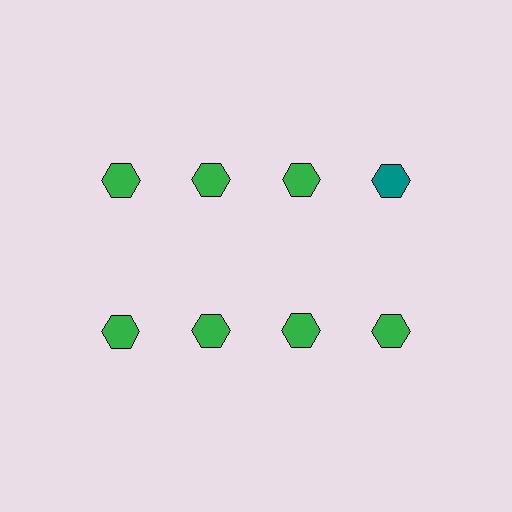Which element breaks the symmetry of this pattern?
The teal hexagon in the top row, second from right column breaks the symmetry. All other shapes are green hexagons.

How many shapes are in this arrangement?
There are 8 shapes arranged in a grid pattern.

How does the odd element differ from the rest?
It has a different color: teal instead of green.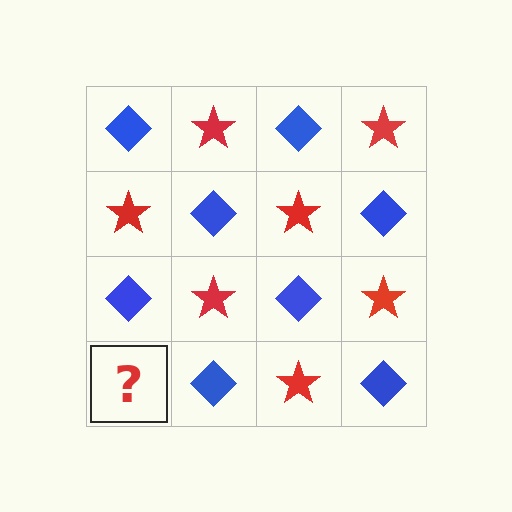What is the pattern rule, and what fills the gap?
The rule is that it alternates blue diamond and red star in a checkerboard pattern. The gap should be filled with a red star.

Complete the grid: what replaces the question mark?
The question mark should be replaced with a red star.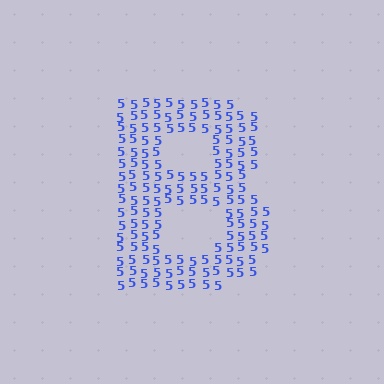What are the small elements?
The small elements are digit 5's.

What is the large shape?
The large shape is the letter B.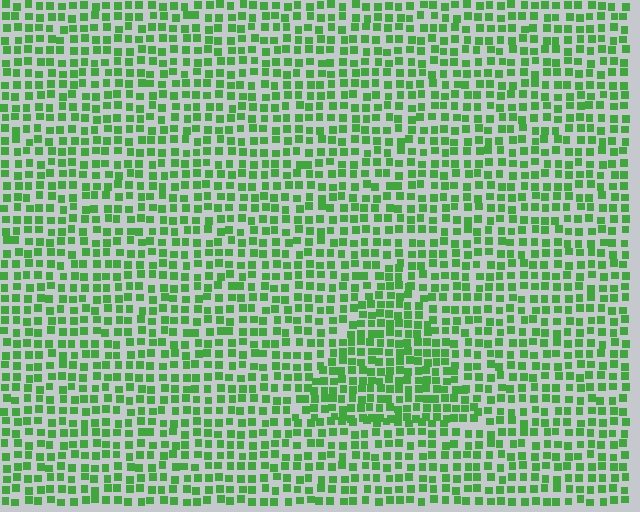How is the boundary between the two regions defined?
The boundary is defined by a change in element density (approximately 1.4x ratio). All elements are the same color, size, and shape.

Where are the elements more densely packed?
The elements are more densely packed inside the triangle boundary.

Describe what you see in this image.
The image contains small green elements arranged at two different densities. A triangle-shaped region is visible where the elements are more densely packed than the surrounding area.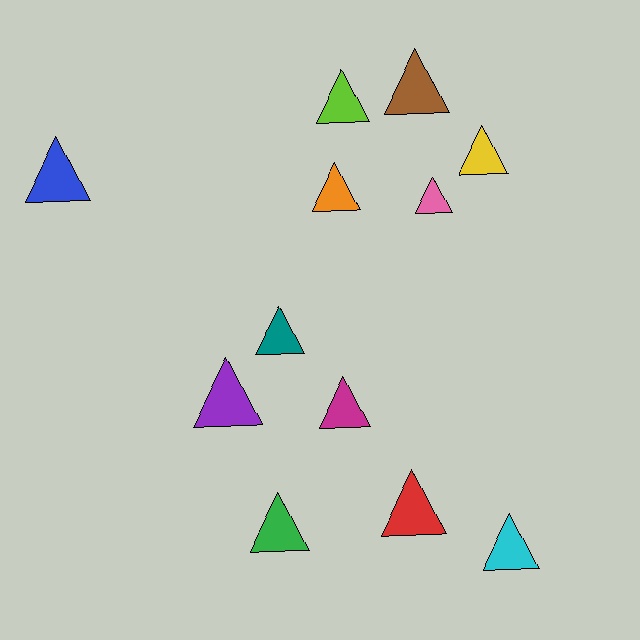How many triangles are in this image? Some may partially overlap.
There are 12 triangles.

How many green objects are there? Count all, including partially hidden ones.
There is 1 green object.